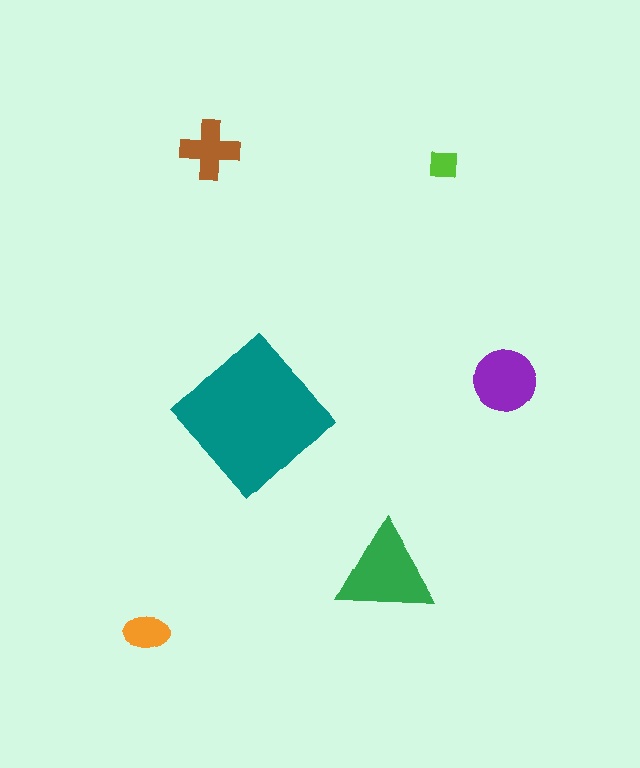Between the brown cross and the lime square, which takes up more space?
The brown cross.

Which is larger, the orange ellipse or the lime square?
The orange ellipse.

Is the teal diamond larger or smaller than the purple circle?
Larger.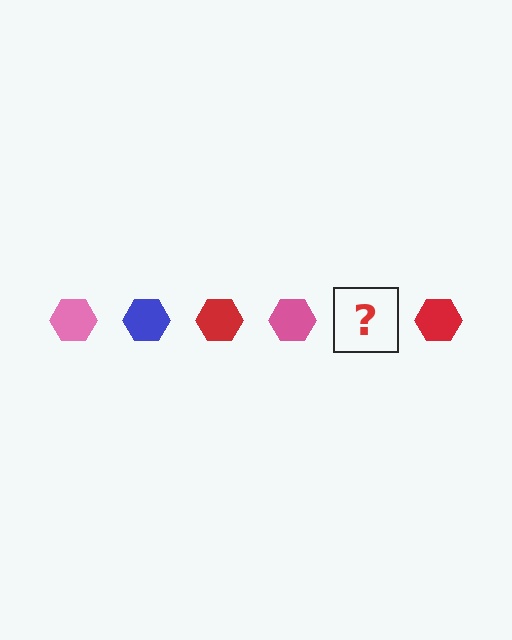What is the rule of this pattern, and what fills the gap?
The rule is that the pattern cycles through pink, blue, red hexagons. The gap should be filled with a blue hexagon.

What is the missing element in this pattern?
The missing element is a blue hexagon.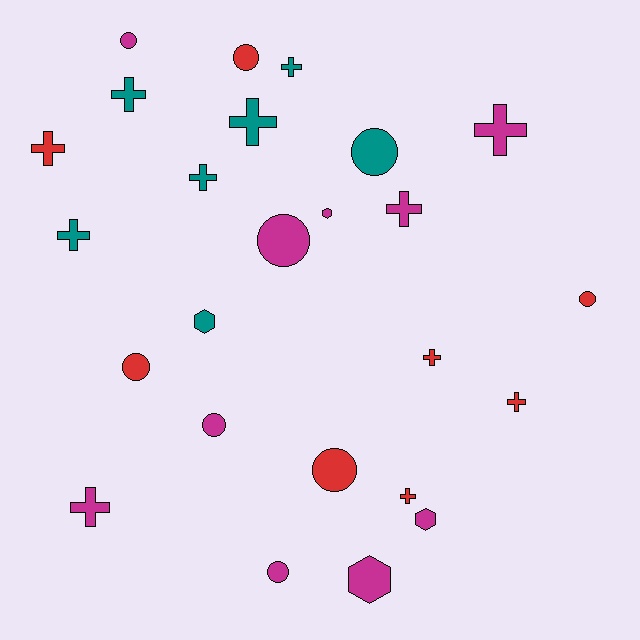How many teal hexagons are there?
There is 1 teal hexagon.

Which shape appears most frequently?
Cross, with 12 objects.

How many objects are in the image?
There are 25 objects.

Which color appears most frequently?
Magenta, with 10 objects.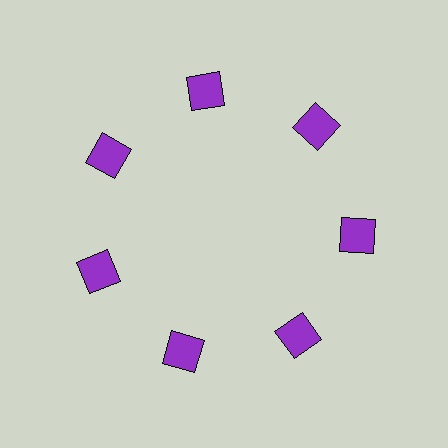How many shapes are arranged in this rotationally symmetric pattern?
There are 7 shapes, arranged in 7 groups of 1.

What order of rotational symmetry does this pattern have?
This pattern has 7-fold rotational symmetry.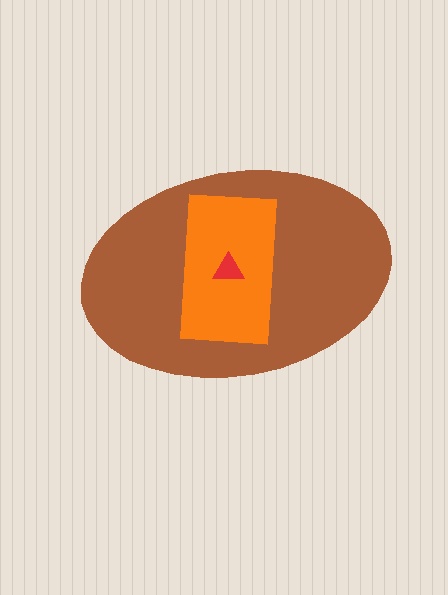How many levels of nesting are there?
3.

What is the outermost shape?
The brown ellipse.